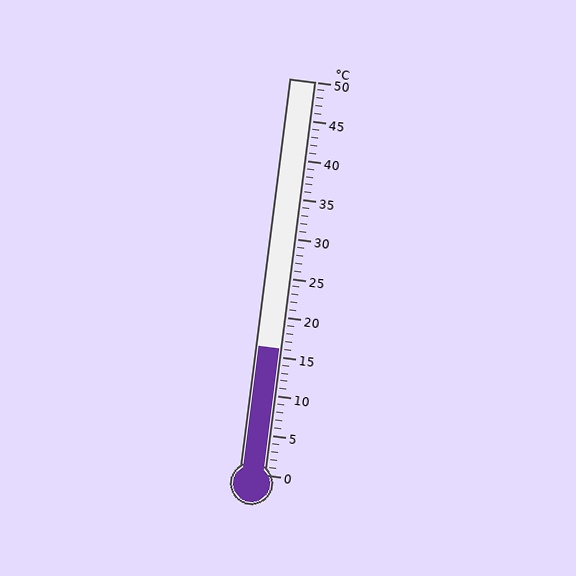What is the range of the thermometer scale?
The thermometer scale ranges from 0°C to 50°C.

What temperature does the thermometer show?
The thermometer shows approximately 16°C.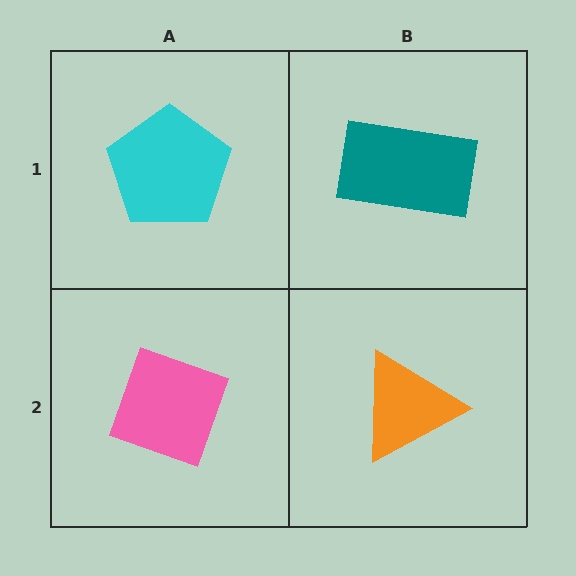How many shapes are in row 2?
2 shapes.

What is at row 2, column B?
An orange triangle.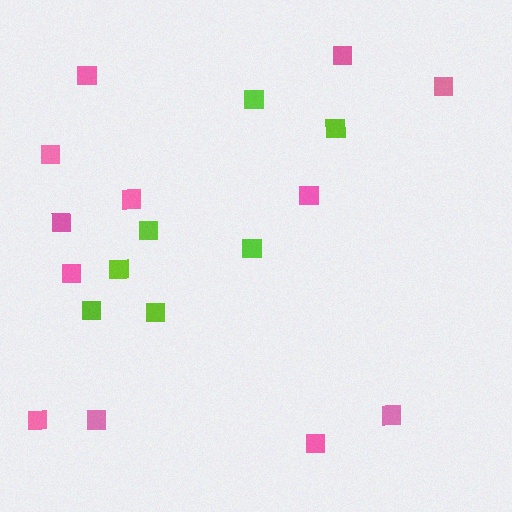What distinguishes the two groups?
There are 2 groups: one group of lime squares (7) and one group of pink squares (12).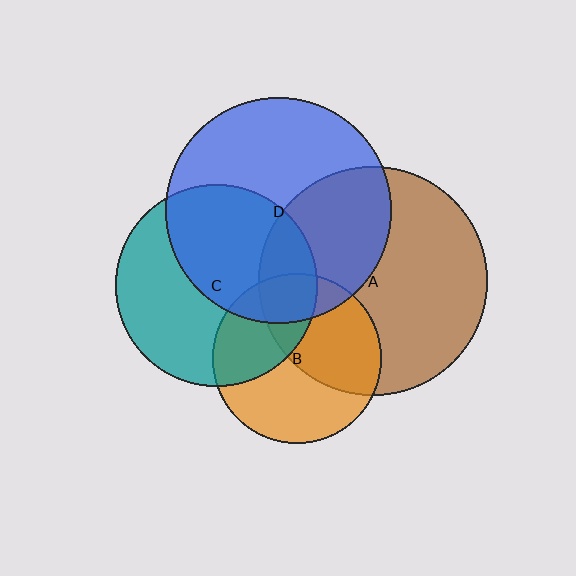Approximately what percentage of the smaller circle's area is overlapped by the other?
Approximately 35%.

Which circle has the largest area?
Circle A (brown).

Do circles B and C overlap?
Yes.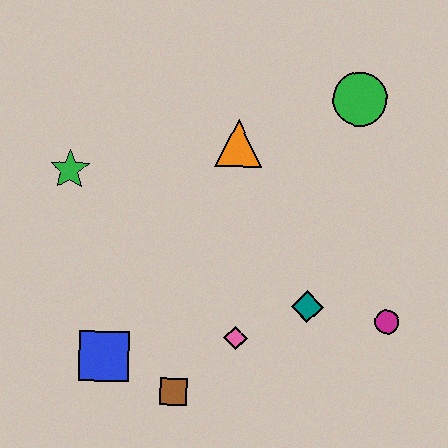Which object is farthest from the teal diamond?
The green star is farthest from the teal diamond.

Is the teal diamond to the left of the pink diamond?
No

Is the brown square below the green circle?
Yes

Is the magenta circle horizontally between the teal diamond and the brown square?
No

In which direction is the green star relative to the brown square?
The green star is above the brown square.